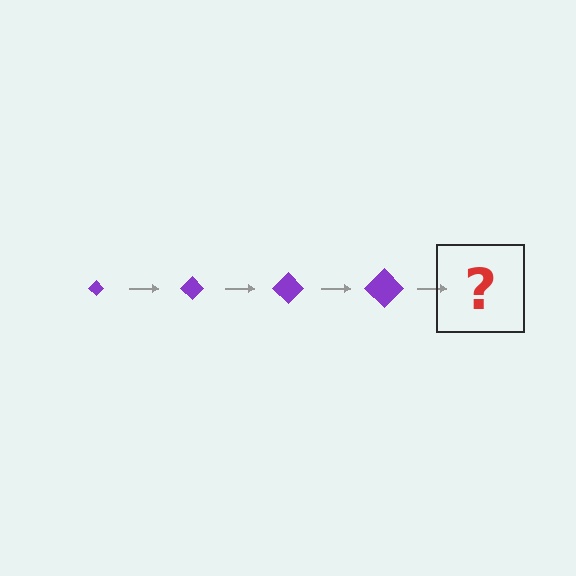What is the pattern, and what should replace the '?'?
The pattern is that the diamond gets progressively larger each step. The '?' should be a purple diamond, larger than the previous one.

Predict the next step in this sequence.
The next step is a purple diamond, larger than the previous one.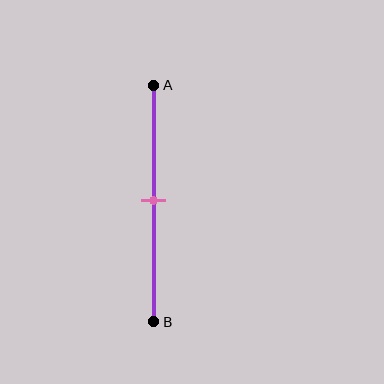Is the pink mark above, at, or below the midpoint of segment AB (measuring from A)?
The pink mark is approximately at the midpoint of segment AB.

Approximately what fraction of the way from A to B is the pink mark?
The pink mark is approximately 50% of the way from A to B.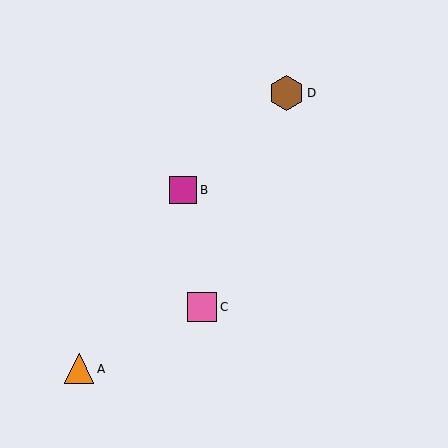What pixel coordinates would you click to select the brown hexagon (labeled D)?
Click at (287, 93) to select the brown hexagon D.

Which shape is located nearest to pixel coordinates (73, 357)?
The orange triangle (labeled A) at (79, 369) is nearest to that location.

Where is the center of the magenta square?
The center of the magenta square is at (183, 190).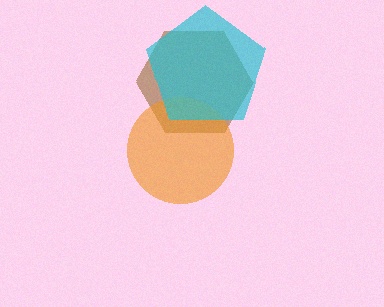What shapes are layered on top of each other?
The layered shapes are: a brown hexagon, an orange circle, a cyan pentagon.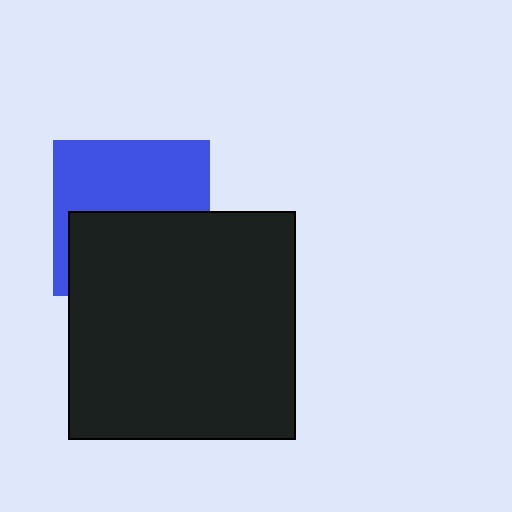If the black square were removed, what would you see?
You would see the complete blue square.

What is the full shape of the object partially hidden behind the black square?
The partially hidden object is a blue square.